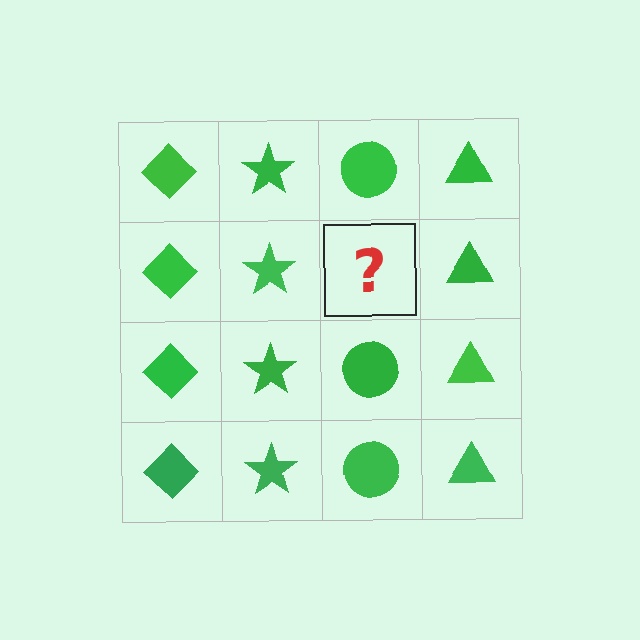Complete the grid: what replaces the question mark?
The question mark should be replaced with a green circle.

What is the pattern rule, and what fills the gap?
The rule is that each column has a consistent shape. The gap should be filled with a green circle.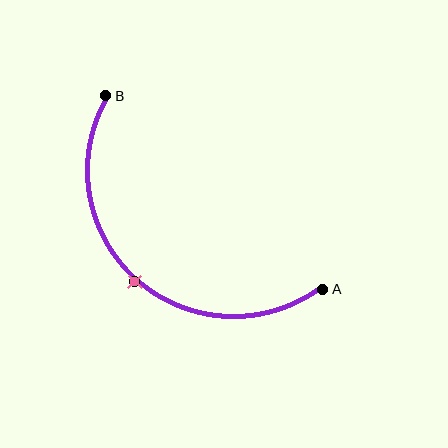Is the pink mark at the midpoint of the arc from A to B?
Yes. The pink mark lies on the arc at equal arc-length from both A and B — it is the arc midpoint.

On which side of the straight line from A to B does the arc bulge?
The arc bulges below and to the left of the straight line connecting A and B.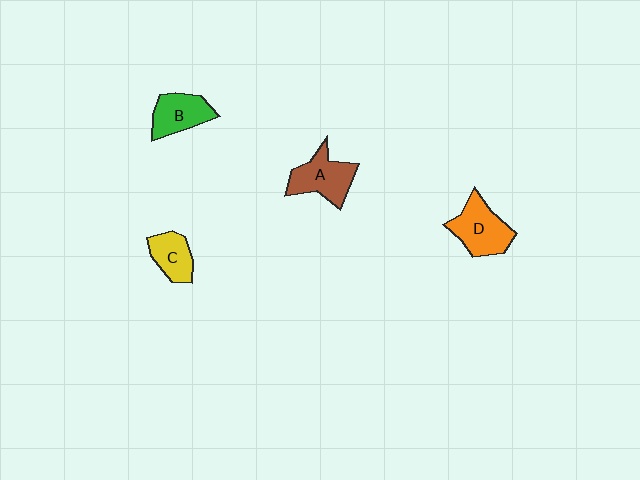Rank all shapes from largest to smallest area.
From largest to smallest: D (orange), A (brown), B (green), C (yellow).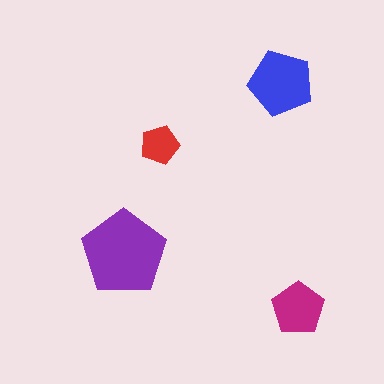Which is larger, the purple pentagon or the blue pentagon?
The purple one.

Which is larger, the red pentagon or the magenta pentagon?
The magenta one.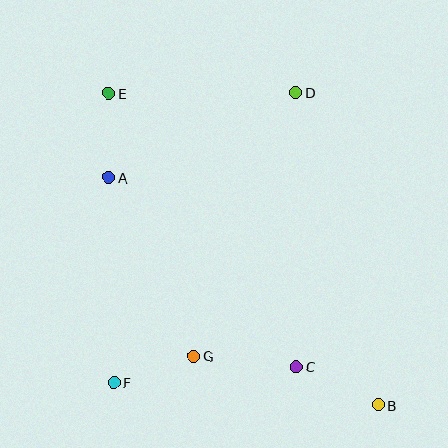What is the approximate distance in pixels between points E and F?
The distance between E and F is approximately 289 pixels.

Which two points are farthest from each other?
Points B and E are farthest from each other.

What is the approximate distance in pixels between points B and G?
The distance between B and G is approximately 191 pixels.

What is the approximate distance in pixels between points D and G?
The distance between D and G is approximately 283 pixels.